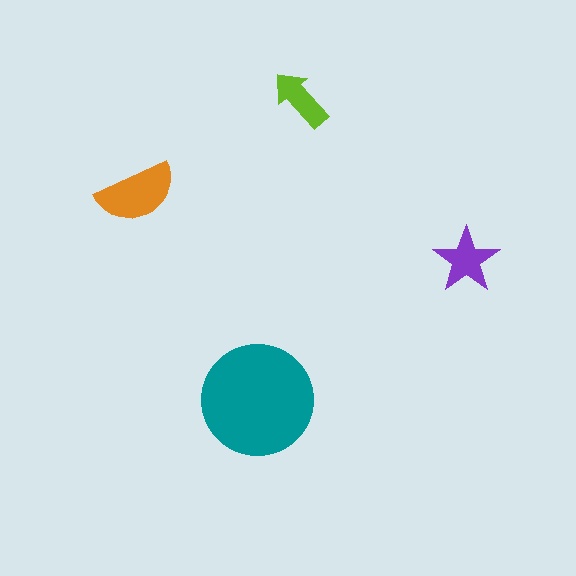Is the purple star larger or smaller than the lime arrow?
Larger.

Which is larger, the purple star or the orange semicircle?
The orange semicircle.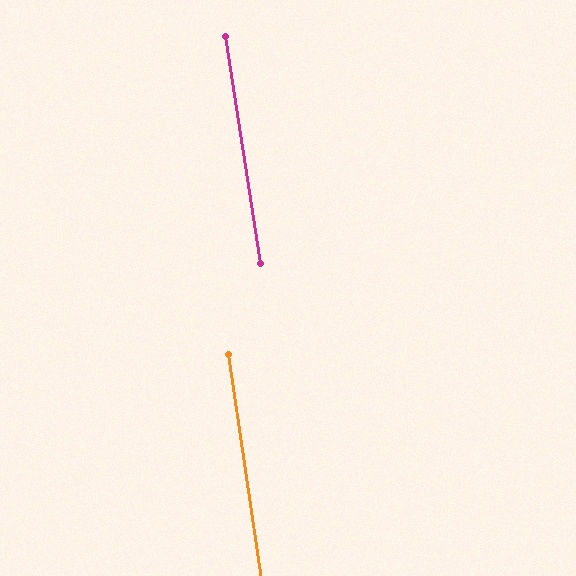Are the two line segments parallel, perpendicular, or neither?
Parallel — their directions differ by only 0.2°.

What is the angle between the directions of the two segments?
Approximately 0 degrees.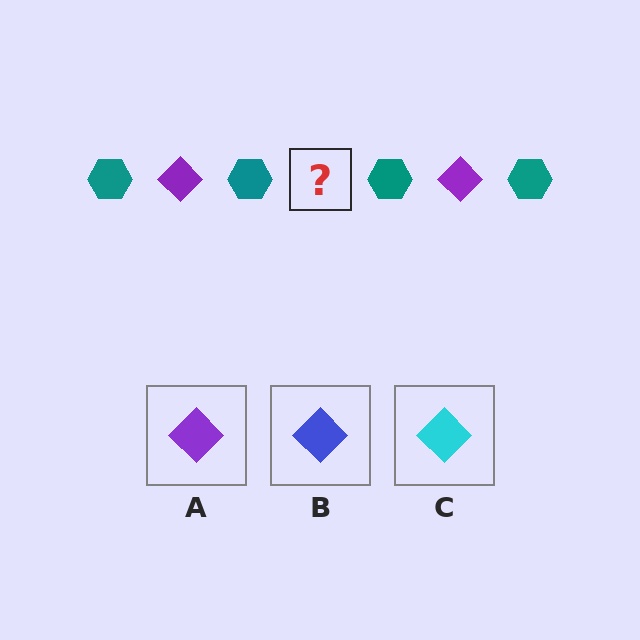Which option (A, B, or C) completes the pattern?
A.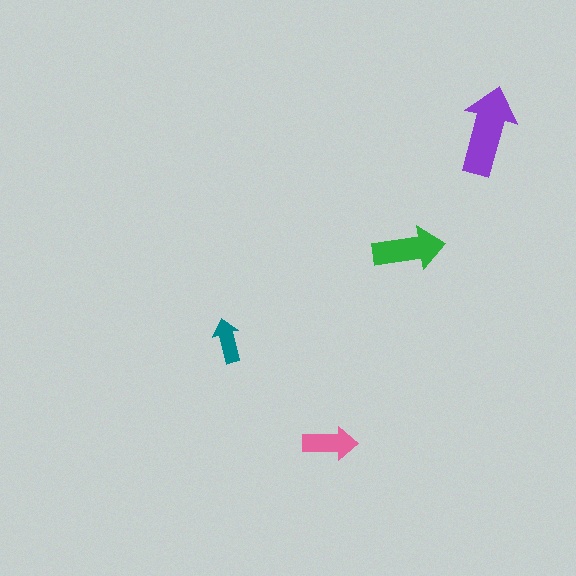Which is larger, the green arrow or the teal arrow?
The green one.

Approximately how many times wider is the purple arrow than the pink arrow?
About 1.5 times wider.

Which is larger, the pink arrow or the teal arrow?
The pink one.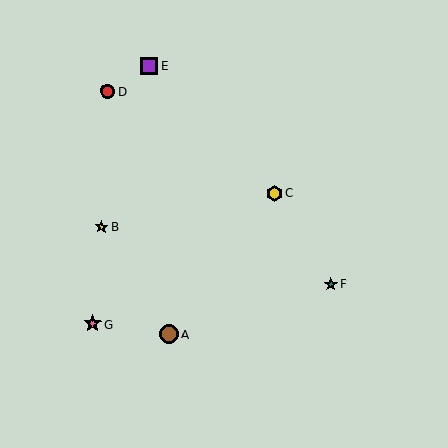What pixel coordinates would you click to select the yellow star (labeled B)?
Click at (101, 227) to select the yellow star B.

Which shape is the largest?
The brown circle (labeled A) is the largest.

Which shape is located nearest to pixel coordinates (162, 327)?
The brown circle (labeled A) at (169, 334) is nearest to that location.